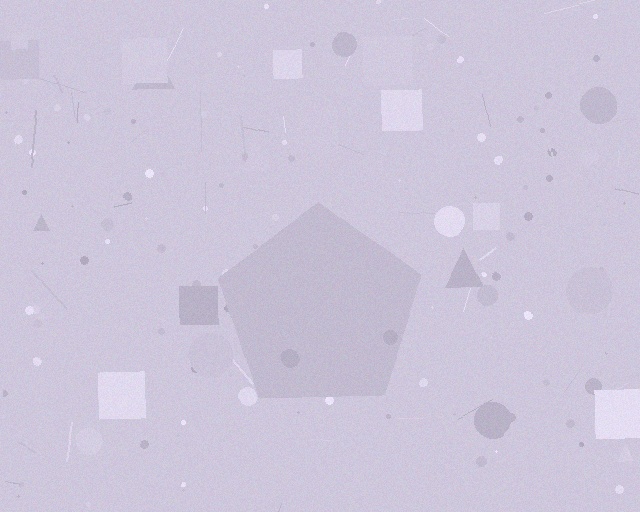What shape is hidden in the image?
A pentagon is hidden in the image.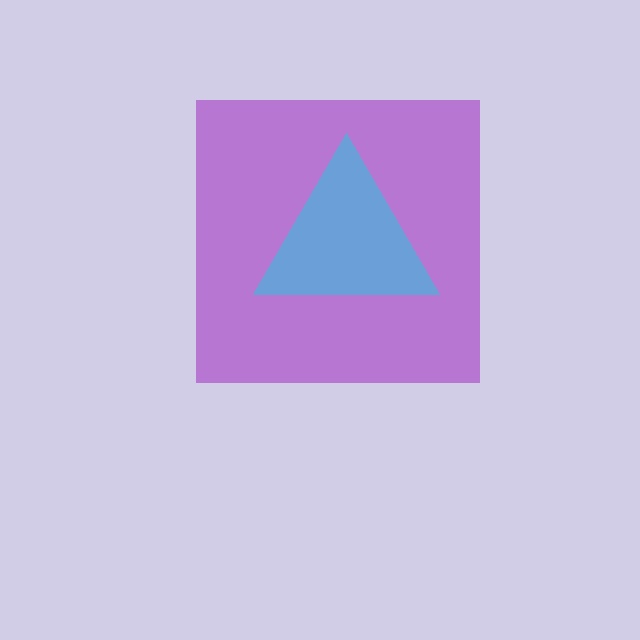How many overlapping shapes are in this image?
There are 2 overlapping shapes in the image.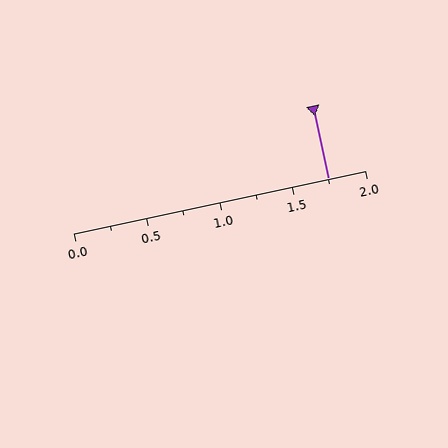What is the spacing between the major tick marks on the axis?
The major ticks are spaced 0.5 apart.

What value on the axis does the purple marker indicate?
The marker indicates approximately 1.75.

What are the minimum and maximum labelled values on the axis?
The axis runs from 0.0 to 2.0.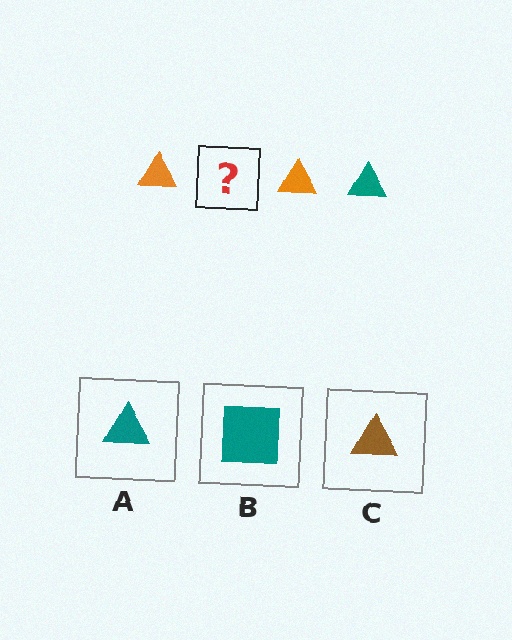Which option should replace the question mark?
Option A.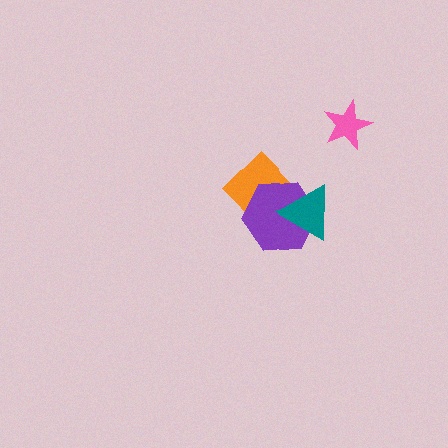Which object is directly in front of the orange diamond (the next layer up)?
The purple hexagon is directly in front of the orange diamond.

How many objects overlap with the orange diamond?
2 objects overlap with the orange diamond.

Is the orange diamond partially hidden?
Yes, it is partially covered by another shape.